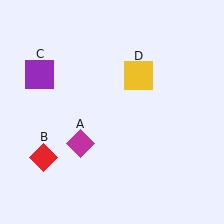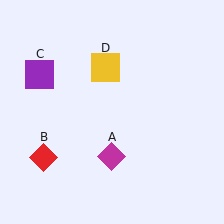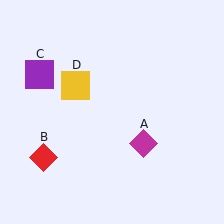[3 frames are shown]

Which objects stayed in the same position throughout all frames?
Red diamond (object B) and purple square (object C) remained stationary.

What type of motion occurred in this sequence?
The magenta diamond (object A), yellow square (object D) rotated counterclockwise around the center of the scene.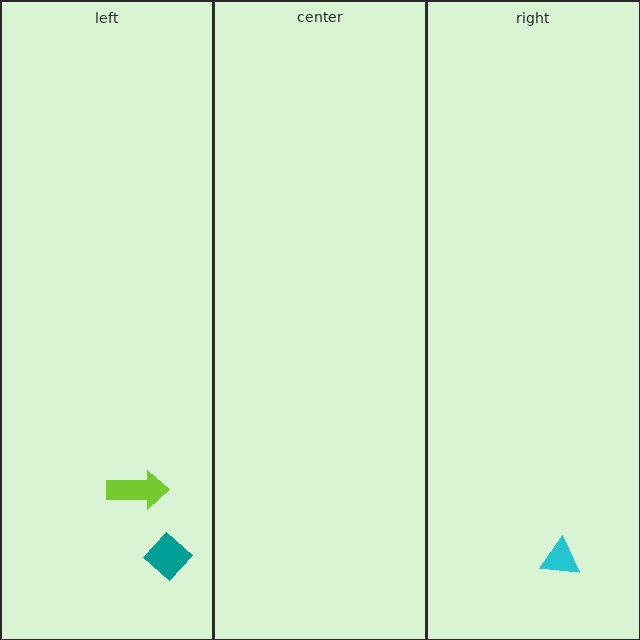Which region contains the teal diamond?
The left region.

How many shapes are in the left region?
2.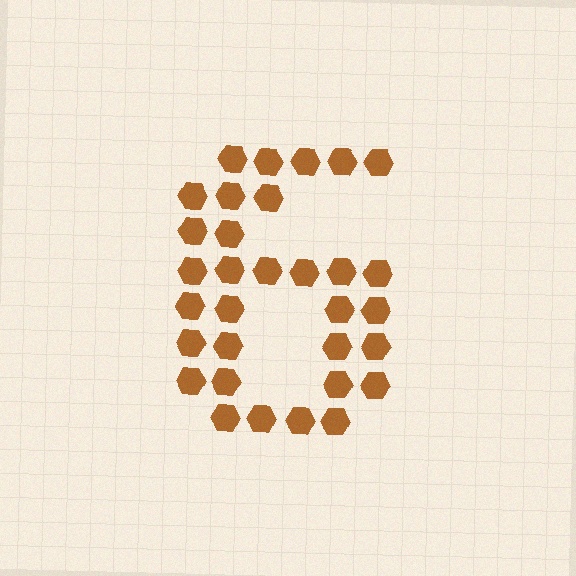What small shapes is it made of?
It is made of small hexagons.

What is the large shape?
The large shape is the digit 6.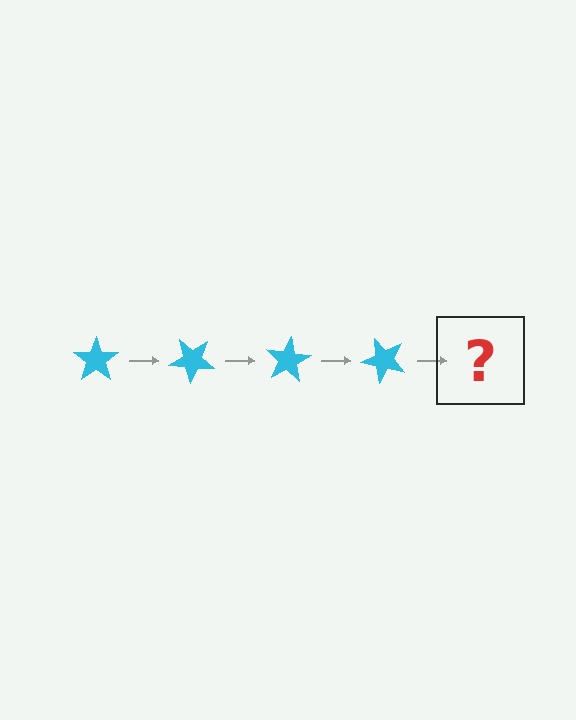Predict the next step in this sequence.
The next step is a cyan star rotated 160 degrees.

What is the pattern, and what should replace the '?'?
The pattern is that the star rotates 40 degrees each step. The '?' should be a cyan star rotated 160 degrees.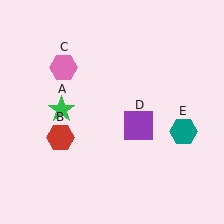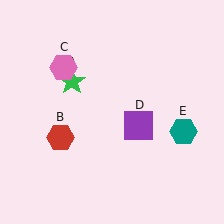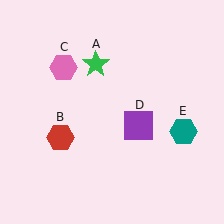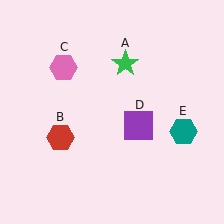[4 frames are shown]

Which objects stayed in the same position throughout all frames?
Red hexagon (object B) and pink hexagon (object C) and purple square (object D) and teal hexagon (object E) remained stationary.